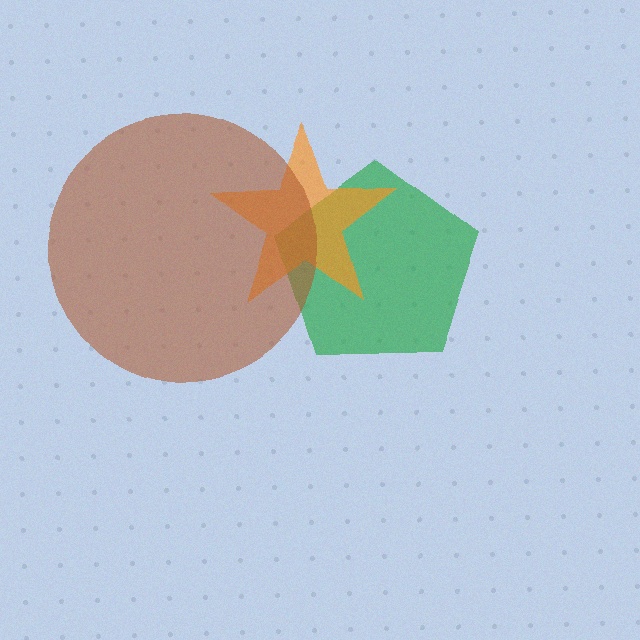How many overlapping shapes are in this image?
There are 3 overlapping shapes in the image.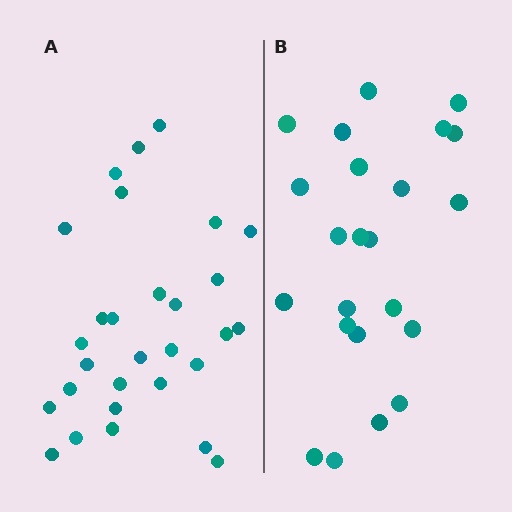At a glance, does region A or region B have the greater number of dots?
Region A (the left region) has more dots.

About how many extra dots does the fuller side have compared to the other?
Region A has about 6 more dots than region B.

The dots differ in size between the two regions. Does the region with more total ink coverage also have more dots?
No. Region B has more total ink coverage because its dots are larger, but region A actually contains more individual dots. Total area can be misleading — the number of items is what matters here.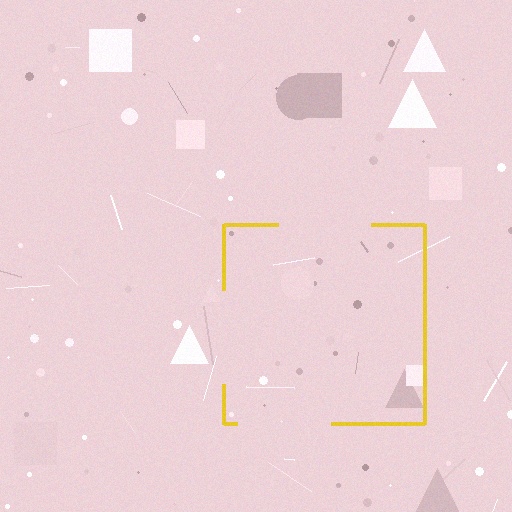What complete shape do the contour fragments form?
The contour fragments form a square.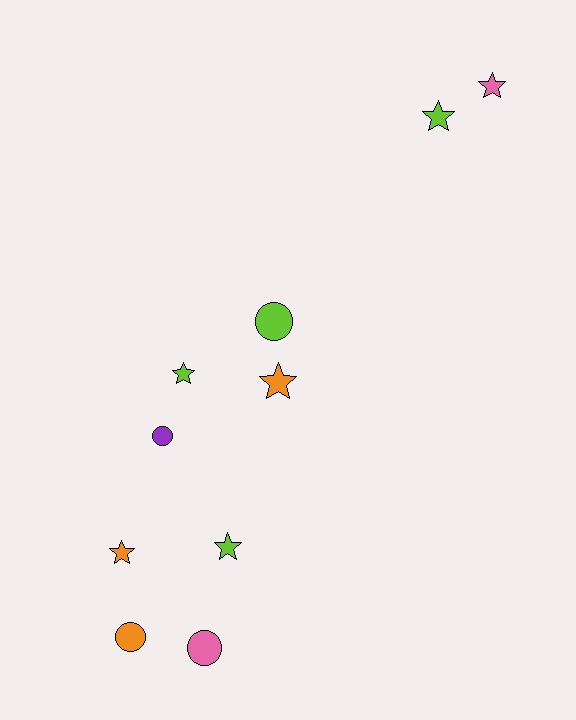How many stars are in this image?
There are 6 stars.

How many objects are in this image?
There are 10 objects.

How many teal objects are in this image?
There are no teal objects.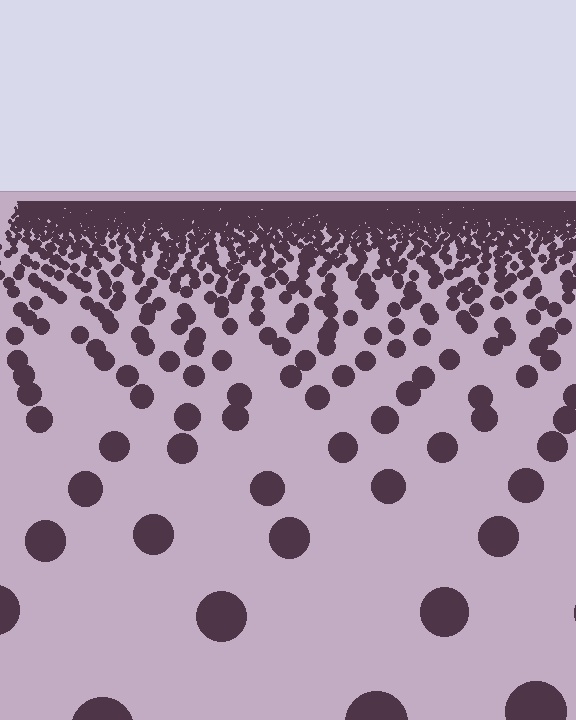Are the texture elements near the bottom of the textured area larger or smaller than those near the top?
Larger. Near the bottom, elements are closer to the viewer and appear at a bigger on-screen size.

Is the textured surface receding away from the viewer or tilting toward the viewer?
The surface is receding away from the viewer. Texture elements get smaller and denser toward the top.